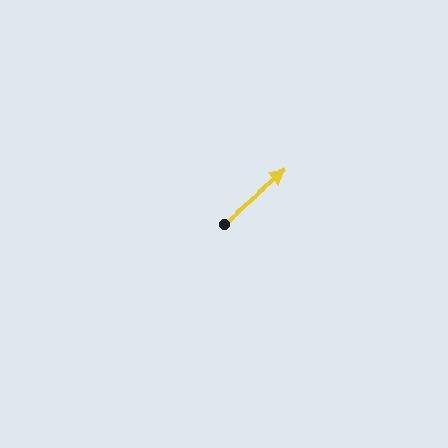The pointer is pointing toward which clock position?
Roughly 2 o'clock.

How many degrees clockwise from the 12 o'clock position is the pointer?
Approximately 50 degrees.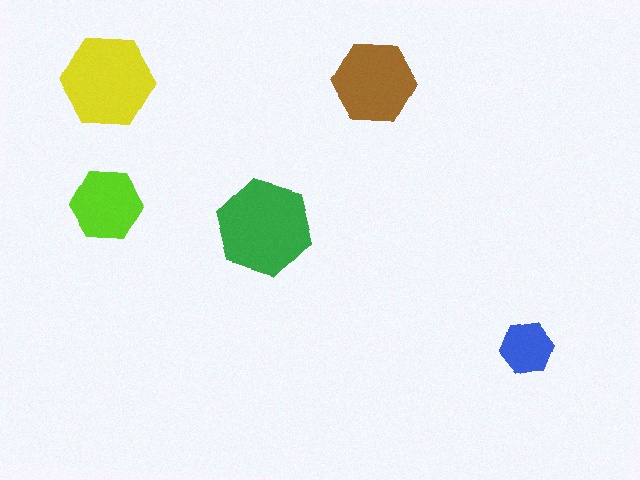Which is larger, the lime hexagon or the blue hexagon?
The lime one.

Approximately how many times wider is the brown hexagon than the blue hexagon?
About 1.5 times wider.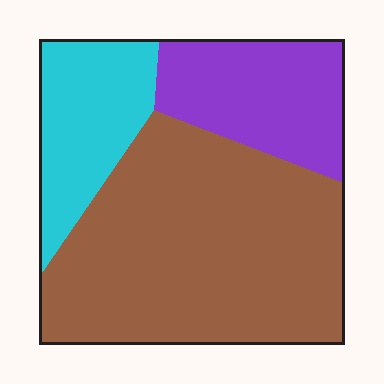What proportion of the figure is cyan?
Cyan covers around 20% of the figure.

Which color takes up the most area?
Brown, at roughly 60%.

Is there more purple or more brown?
Brown.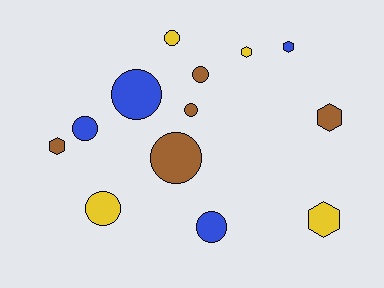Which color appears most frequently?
Brown, with 5 objects.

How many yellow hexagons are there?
There are 2 yellow hexagons.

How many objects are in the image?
There are 13 objects.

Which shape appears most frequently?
Circle, with 8 objects.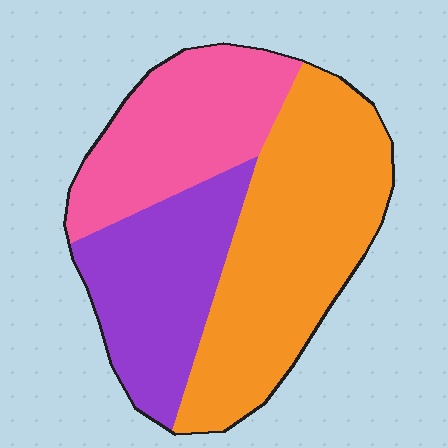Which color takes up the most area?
Orange, at roughly 45%.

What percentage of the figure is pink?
Pink takes up about one quarter (1/4) of the figure.